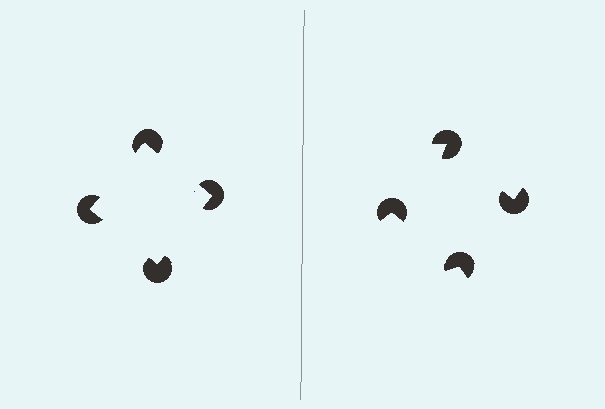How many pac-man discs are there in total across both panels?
8 — 4 on each side.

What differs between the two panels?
The pac-man discs are positioned identically on both sides; only the wedge orientations differ. On the left they align to a square; on the right they are misaligned.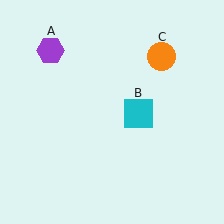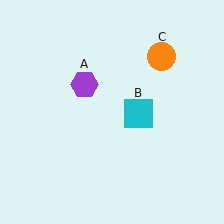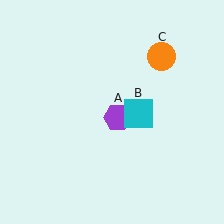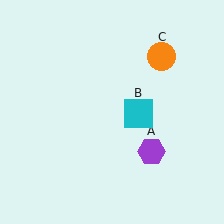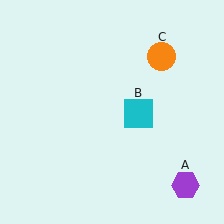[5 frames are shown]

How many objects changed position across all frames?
1 object changed position: purple hexagon (object A).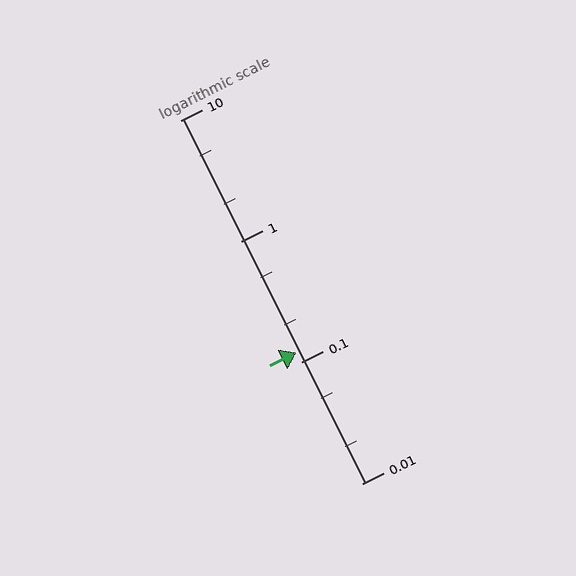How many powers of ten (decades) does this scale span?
The scale spans 3 decades, from 0.01 to 10.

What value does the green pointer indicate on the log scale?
The pointer indicates approximately 0.12.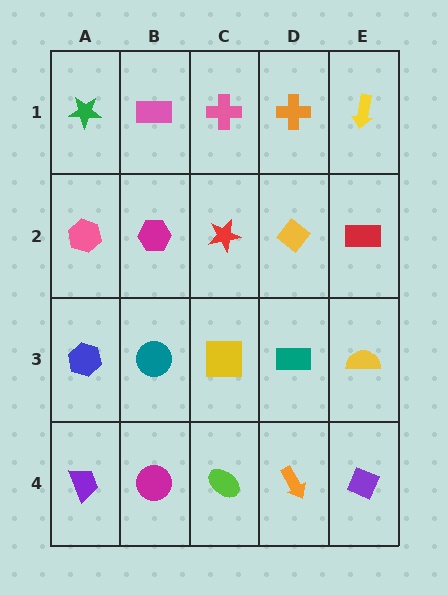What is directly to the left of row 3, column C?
A teal circle.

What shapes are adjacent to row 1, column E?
A red rectangle (row 2, column E), an orange cross (row 1, column D).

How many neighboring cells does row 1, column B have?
3.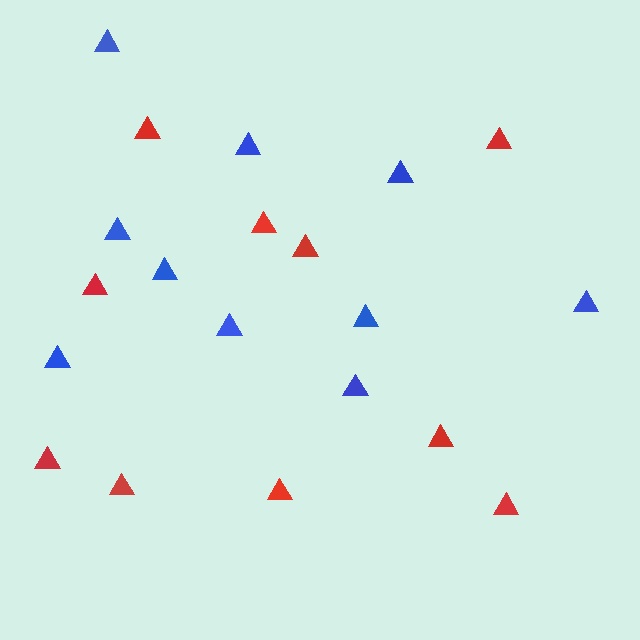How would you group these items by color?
There are 2 groups: one group of blue triangles (10) and one group of red triangles (10).